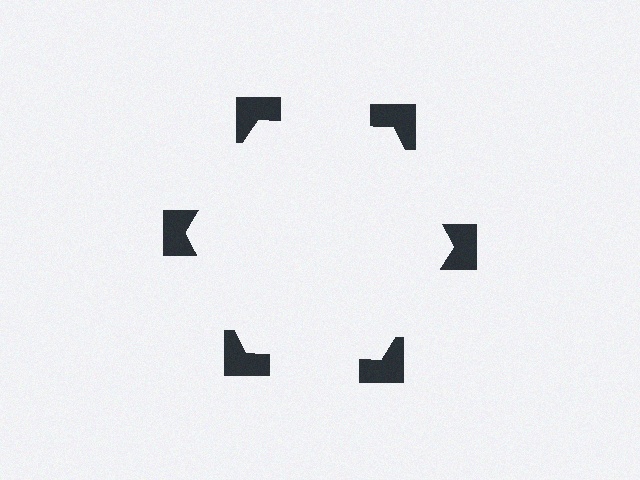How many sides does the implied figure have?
6 sides.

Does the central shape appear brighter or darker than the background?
It typically appears slightly brighter than the background, even though no actual brightness change is drawn.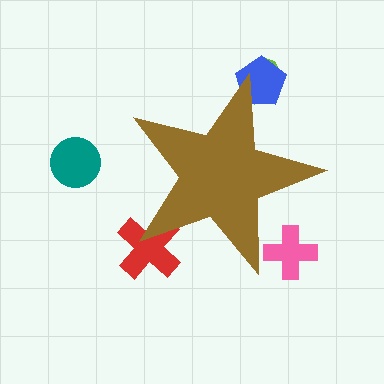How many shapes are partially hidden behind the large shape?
4 shapes are partially hidden.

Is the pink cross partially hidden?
Yes, the pink cross is partially hidden behind the brown star.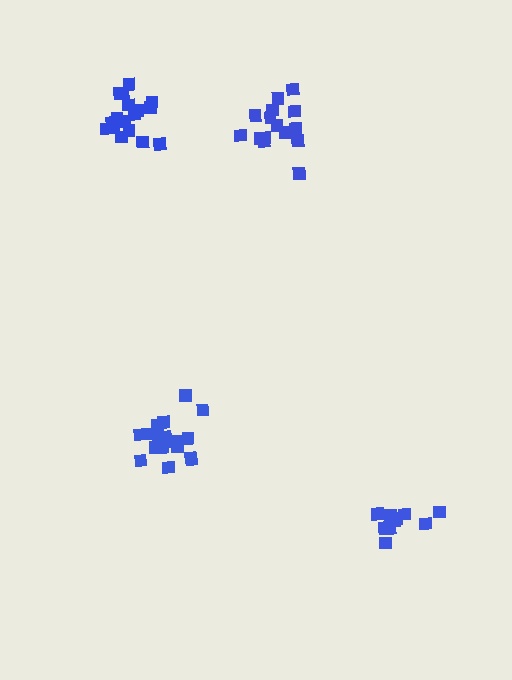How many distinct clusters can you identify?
There are 4 distinct clusters.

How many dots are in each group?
Group 1: 17 dots, Group 2: 11 dots, Group 3: 15 dots, Group 4: 17 dots (60 total).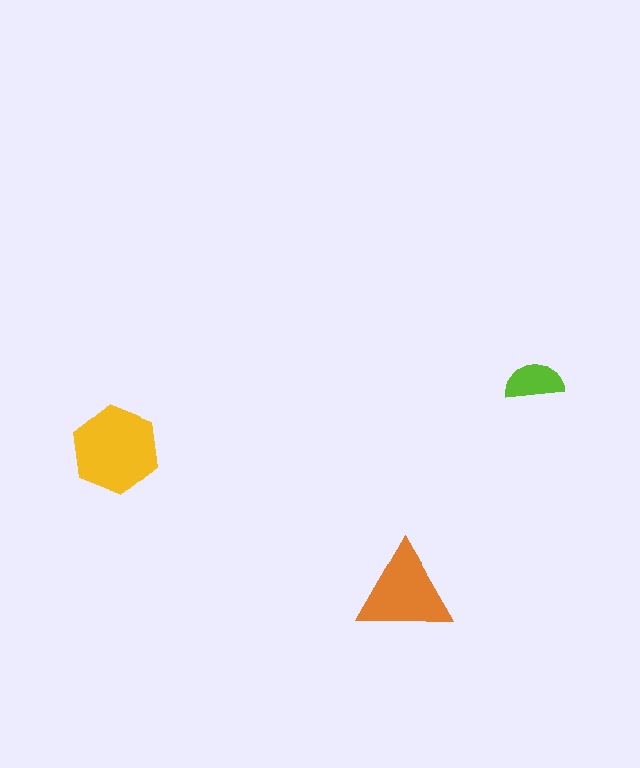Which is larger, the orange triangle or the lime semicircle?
The orange triangle.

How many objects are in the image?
There are 3 objects in the image.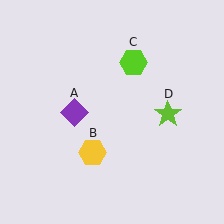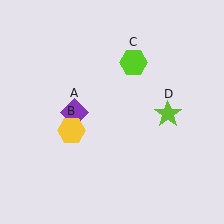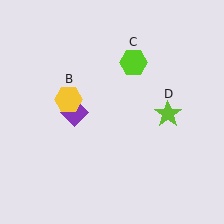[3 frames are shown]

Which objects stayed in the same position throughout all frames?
Purple diamond (object A) and lime hexagon (object C) and lime star (object D) remained stationary.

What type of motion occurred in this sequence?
The yellow hexagon (object B) rotated clockwise around the center of the scene.